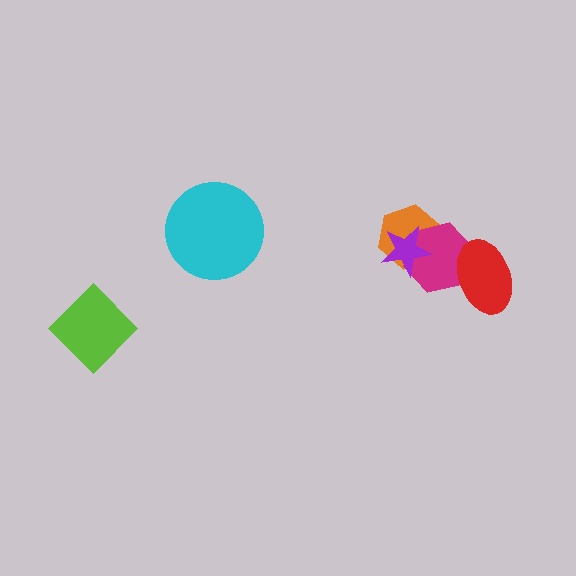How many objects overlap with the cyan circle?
0 objects overlap with the cyan circle.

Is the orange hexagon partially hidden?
Yes, it is partially covered by another shape.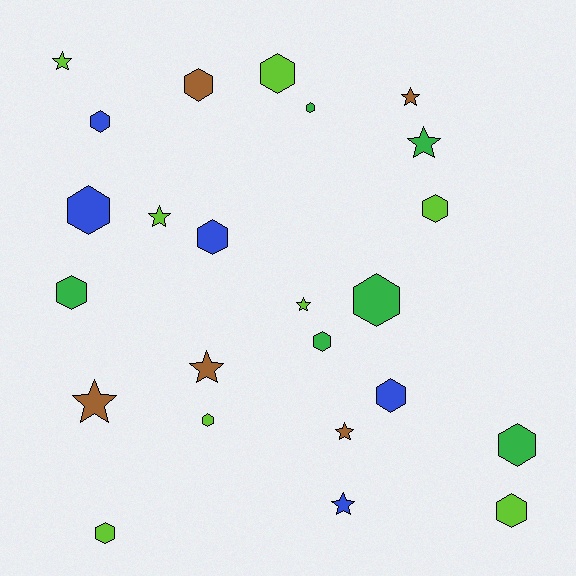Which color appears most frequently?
Lime, with 8 objects.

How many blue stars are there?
There is 1 blue star.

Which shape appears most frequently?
Hexagon, with 15 objects.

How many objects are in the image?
There are 24 objects.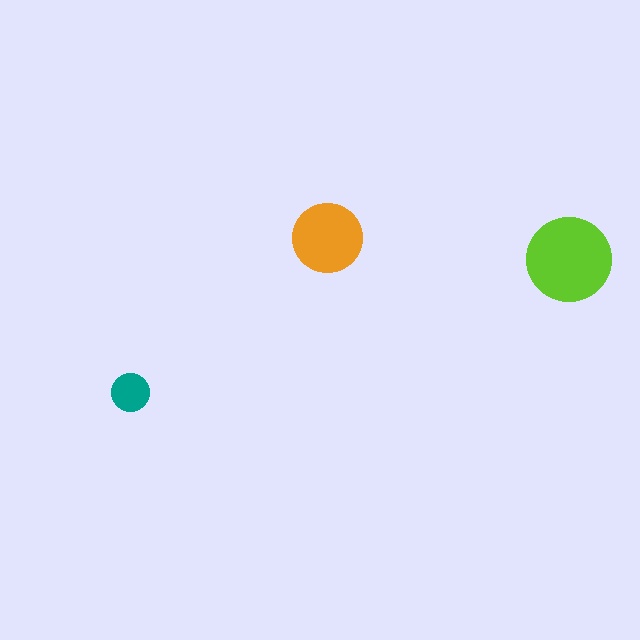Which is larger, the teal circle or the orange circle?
The orange one.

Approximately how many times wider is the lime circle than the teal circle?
About 2 times wider.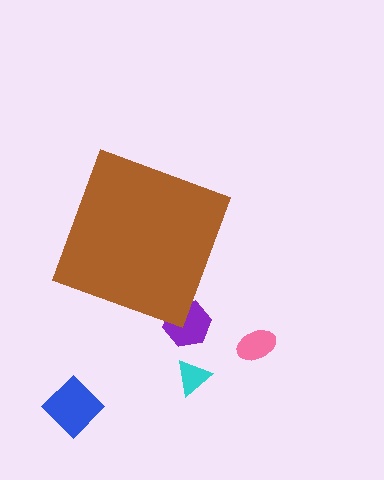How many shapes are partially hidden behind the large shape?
1 shape is partially hidden.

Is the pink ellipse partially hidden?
No, the pink ellipse is fully visible.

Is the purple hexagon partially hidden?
Yes, the purple hexagon is partially hidden behind the brown diamond.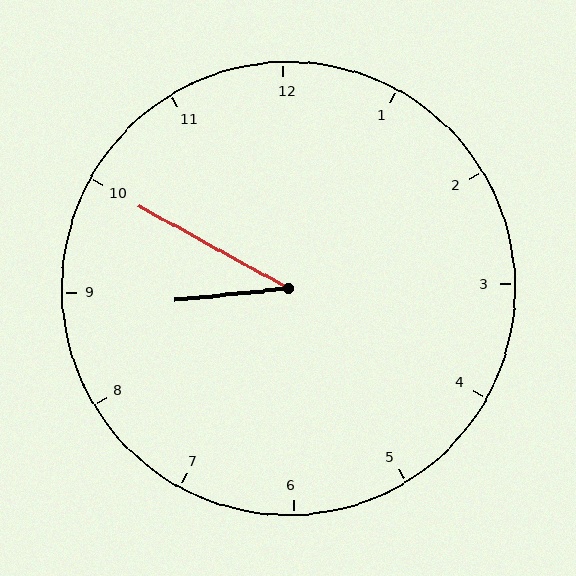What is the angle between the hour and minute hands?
Approximately 35 degrees.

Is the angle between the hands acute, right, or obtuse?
It is acute.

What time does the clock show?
8:50.